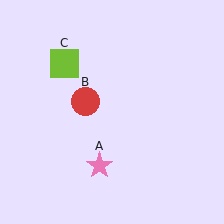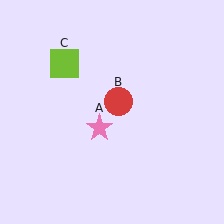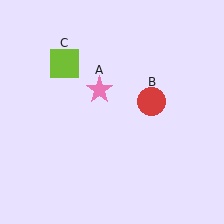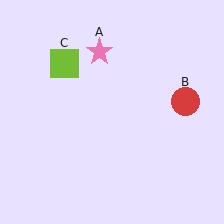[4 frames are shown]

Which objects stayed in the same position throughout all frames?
Lime square (object C) remained stationary.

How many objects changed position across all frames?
2 objects changed position: pink star (object A), red circle (object B).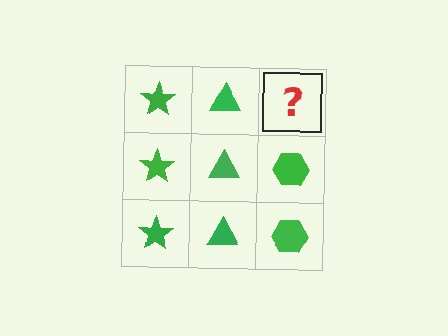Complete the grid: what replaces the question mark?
The question mark should be replaced with a green hexagon.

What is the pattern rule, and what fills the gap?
The rule is that each column has a consistent shape. The gap should be filled with a green hexagon.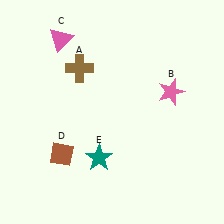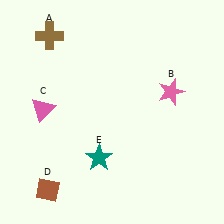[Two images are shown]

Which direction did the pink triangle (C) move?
The pink triangle (C) moved down.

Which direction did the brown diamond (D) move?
The brown diamond (D) moved down.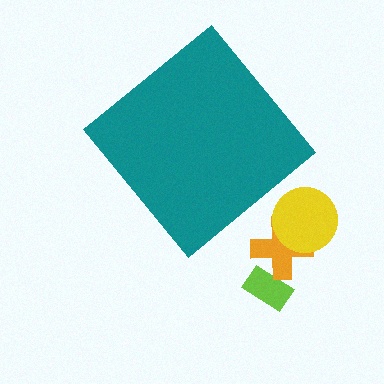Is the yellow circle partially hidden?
No, the yellow circle is fully visible.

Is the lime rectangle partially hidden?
No, the lime rectangle is fully visible.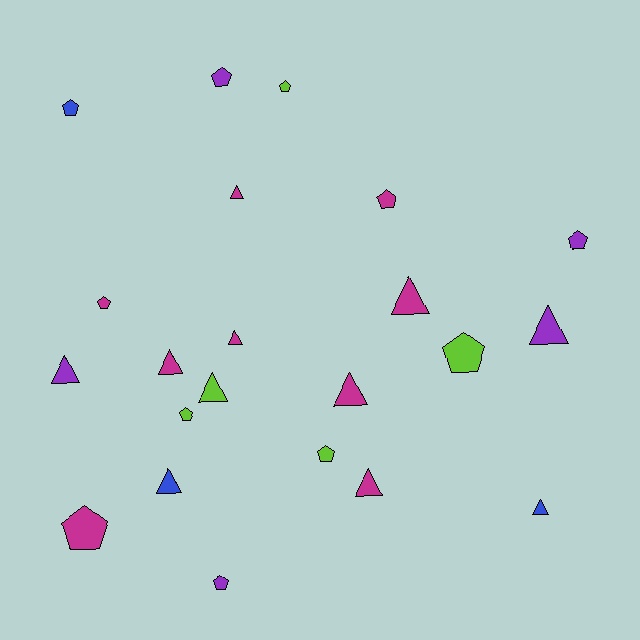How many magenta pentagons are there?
There are 3 magenta pentagons.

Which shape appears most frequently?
Triangle, with 11 objects.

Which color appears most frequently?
Magenta, with 9 objects.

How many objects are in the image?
There are 22 objects.